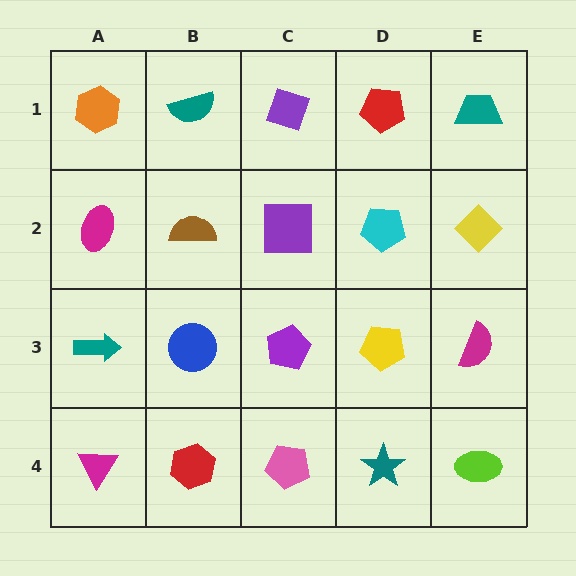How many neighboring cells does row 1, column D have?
3.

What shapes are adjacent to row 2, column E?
A teal trapezoid (row 1, column E), a magenta semicircle (row 3, column E), a cyan pentagon (row 2, column D).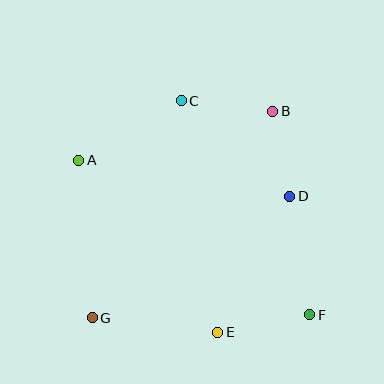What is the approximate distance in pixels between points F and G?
The distance between F and G is approximately 218 pixels.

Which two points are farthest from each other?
Points A and F are farthest from each other.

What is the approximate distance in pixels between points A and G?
The distance between A and G is approximately 158 pixels.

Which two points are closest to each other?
Points B and D are closest to each other.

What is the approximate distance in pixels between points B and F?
The distance between B and F is approximately 207 pixels.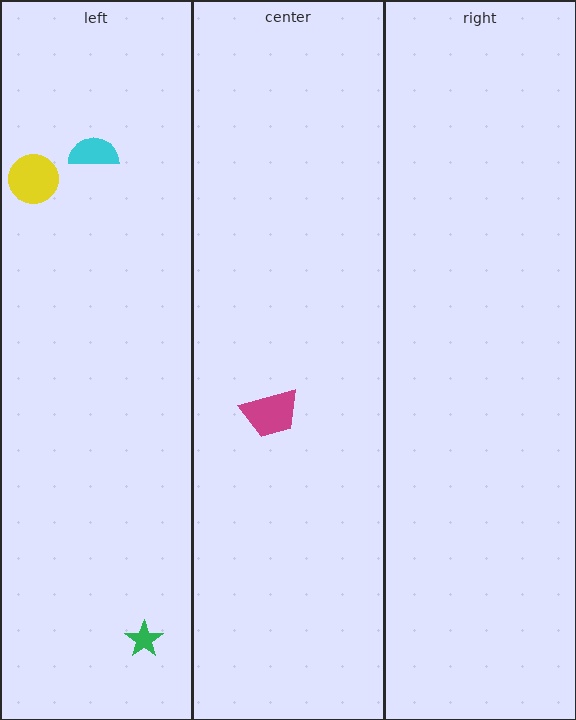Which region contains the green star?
The left region.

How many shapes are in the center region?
1.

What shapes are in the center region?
The magenta trapezoid.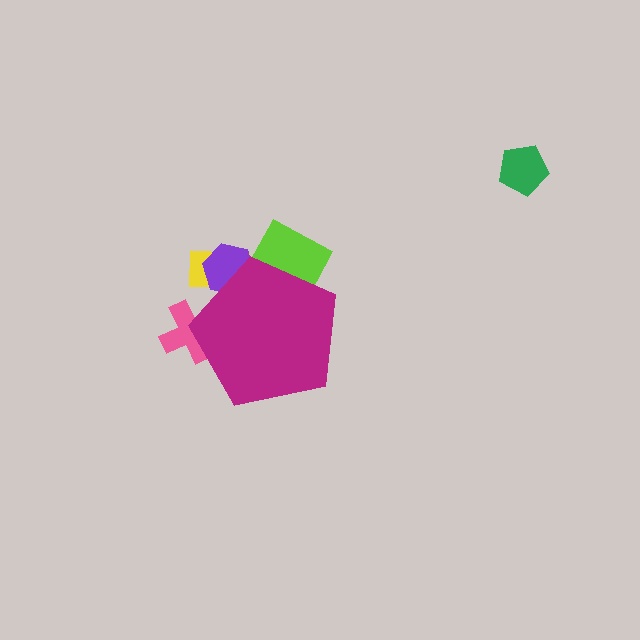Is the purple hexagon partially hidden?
Yes, the purple hexagon is partially hidden behind the magenta pentagon.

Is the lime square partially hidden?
Yes, the lime square is partially hidden behind the magenta pentagon.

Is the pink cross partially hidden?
Yes, the pink cross is partially hidden behind the magenta pentagon.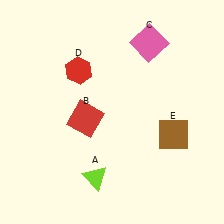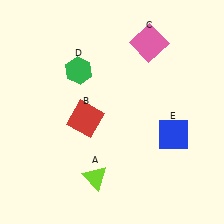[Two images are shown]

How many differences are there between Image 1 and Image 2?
There are 2 differences between the two images.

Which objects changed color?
D changed from red to green. E changed from brown to blue.